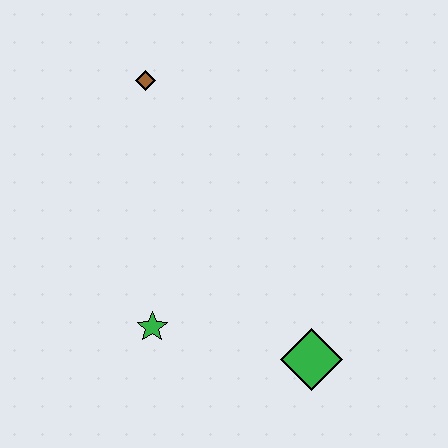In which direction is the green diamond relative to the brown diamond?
The green diamond is below the brown diamond.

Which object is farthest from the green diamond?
The brown diamond is farthest from the green diamond.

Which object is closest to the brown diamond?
The green star is closest to the brown diamond.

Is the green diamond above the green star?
No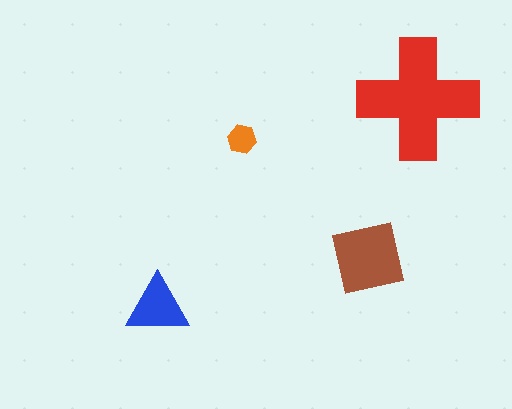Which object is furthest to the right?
The red cross is rightmost.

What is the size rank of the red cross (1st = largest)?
1st.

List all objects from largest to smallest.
The red cross, the brown square, the blue triangle, the orange hexagon.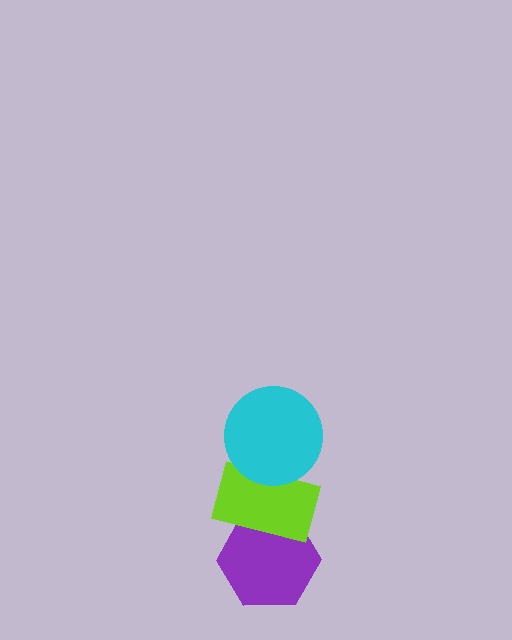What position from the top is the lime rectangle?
The lime rectangle is 2nd from the top.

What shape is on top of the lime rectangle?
The cyan circle is on top of the lime rectangle.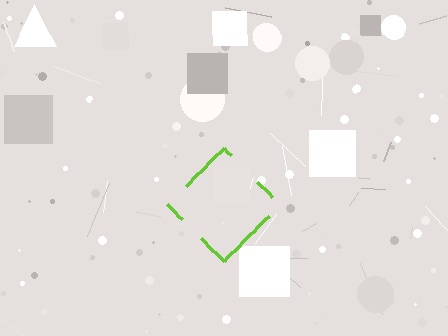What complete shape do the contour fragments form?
The contour fragments form a diamond.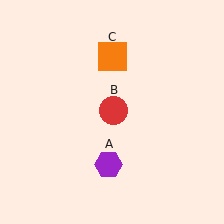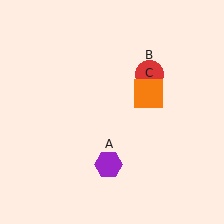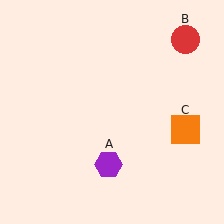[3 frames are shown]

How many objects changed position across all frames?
2 objects changed position: red circle (object B), orange square (object C).